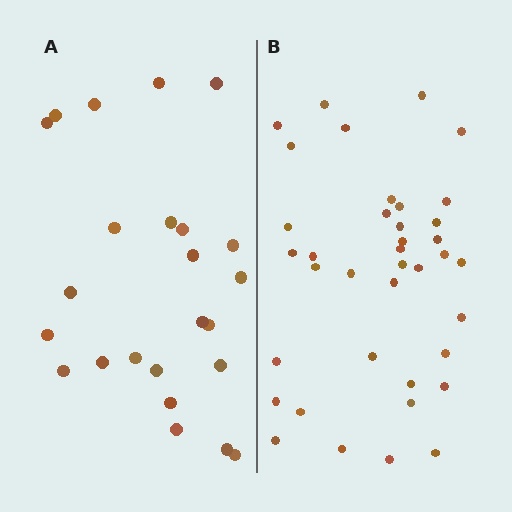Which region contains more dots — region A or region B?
Region B (the right region) has more dots.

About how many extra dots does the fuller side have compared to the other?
Region B has approximately 15 more dots than region A.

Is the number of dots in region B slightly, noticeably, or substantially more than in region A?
Region B has substantially more. The ratio is roughly 1.6 to 1.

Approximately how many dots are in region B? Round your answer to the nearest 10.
About 40 dots. (The exact count is 38, which rounds to 40.)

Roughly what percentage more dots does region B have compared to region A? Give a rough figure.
About 60% more.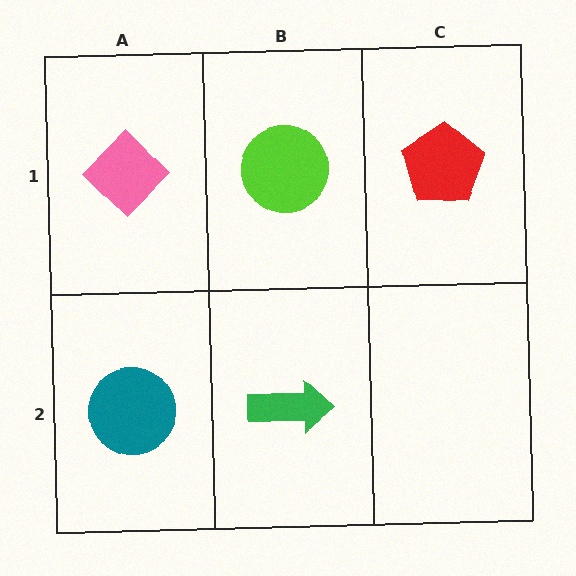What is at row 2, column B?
A green arrow.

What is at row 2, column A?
A teal circle.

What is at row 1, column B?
A lime circle.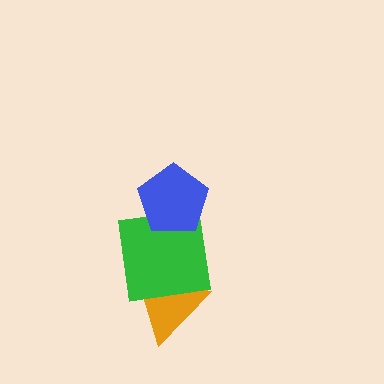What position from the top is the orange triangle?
The orange triangle is 3rd from the top.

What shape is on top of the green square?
The blue pentagon is on top of the green square.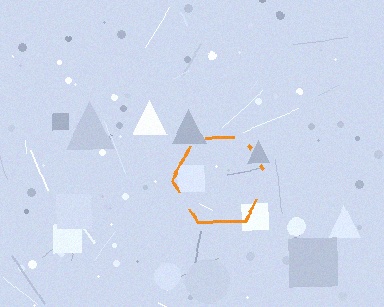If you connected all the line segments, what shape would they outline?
They would outline a hexagon.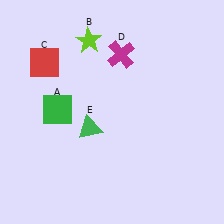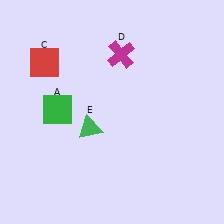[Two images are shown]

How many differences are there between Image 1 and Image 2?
There is 1 difference between the two images.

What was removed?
The lime star (B) was removed in Image 2.